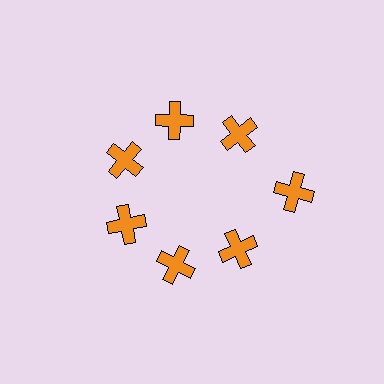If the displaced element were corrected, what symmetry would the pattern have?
It would have 7-fold rotational symmetry — the pattern would map onto itself every 51 degrees.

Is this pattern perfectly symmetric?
No. The 7 orange crosses are arranged in a ring, but one element near the 3 o'clock position is pushed outward from the center, breaking the 7-fold rotational symmetry.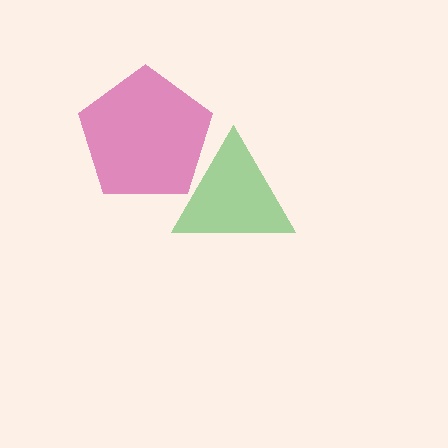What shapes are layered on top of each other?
The layered shapes are: a green triangle, a magenta pentagon.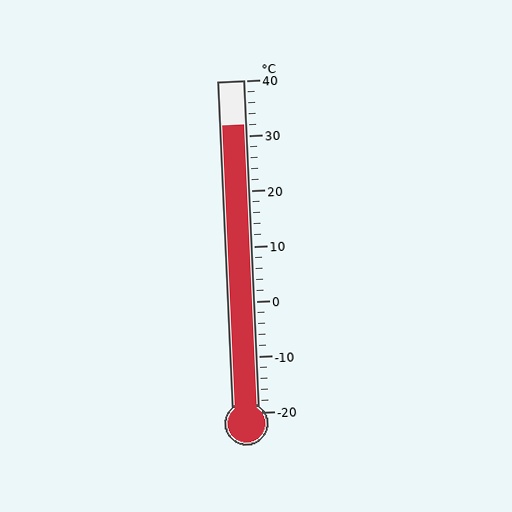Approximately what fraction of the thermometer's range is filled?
The thermometer is filled to approximately 85% of its range.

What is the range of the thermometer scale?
The thermometer scale ranges from -20°C to 40°C.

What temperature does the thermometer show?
The thermometer shows approximately 32°C.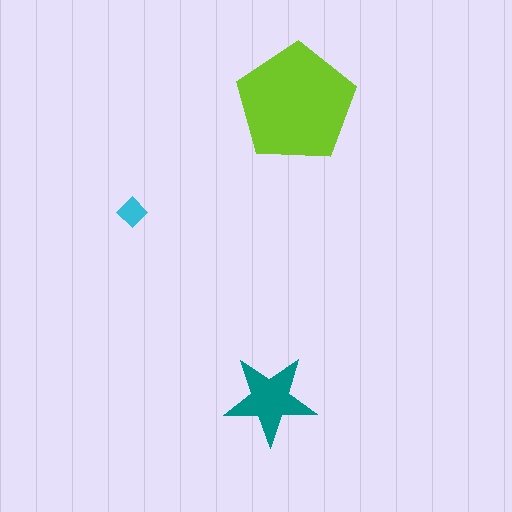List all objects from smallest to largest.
The cyan diamond, the teal star, the lime pentagon.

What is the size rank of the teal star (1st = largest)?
2nd.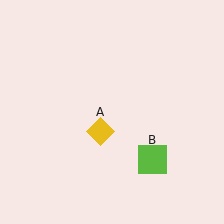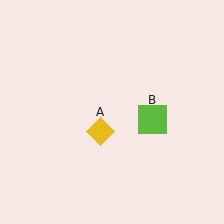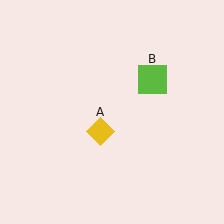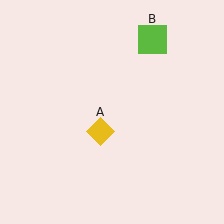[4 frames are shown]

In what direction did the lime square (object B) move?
The lime square (object B) moved up.